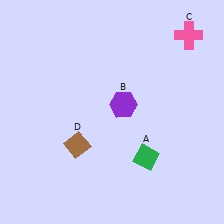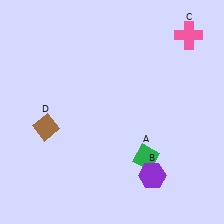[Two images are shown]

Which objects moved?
The objects that moved are: the purple hexagon (B), the brown diamond (D).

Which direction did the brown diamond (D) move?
The brown diamond (D) moved left.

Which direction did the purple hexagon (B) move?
The purple hexagon (B) moved down.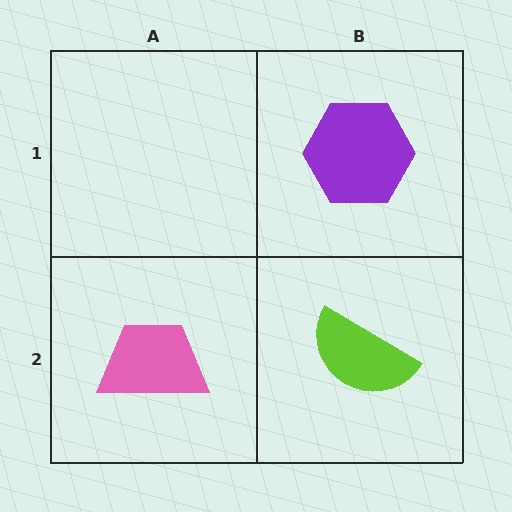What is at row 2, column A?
A pink trapezoid.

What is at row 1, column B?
A purple hexagon.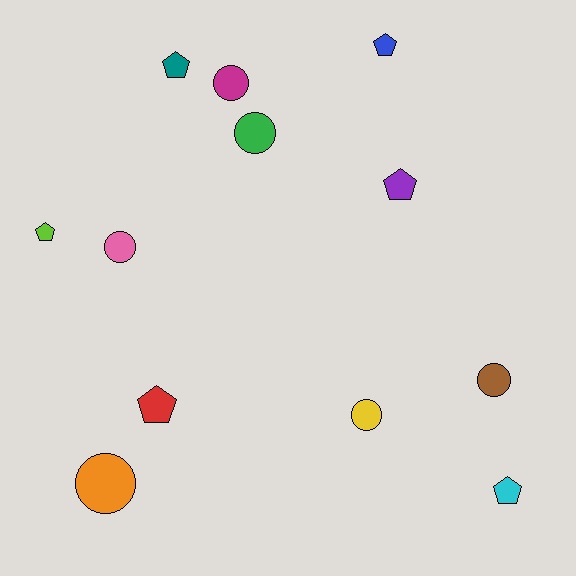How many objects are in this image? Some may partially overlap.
There are 12 objects.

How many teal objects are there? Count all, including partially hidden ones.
There is 1 teal object.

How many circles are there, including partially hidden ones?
There are 6 circles.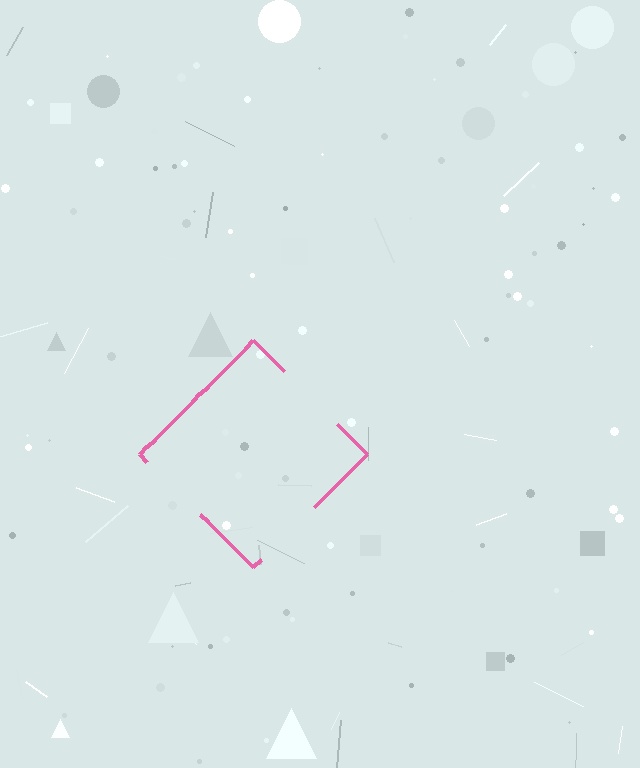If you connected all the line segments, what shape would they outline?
They would outline a diamond.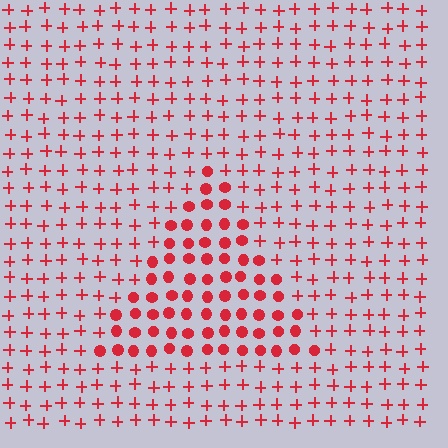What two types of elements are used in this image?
The image uses circles inside the triangle region and plus signs outside it.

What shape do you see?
I see a triangle.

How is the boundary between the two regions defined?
The boundary is defined by a change in element shape: circles inside vs. plus signs outside. All elements share the same color and spacing.